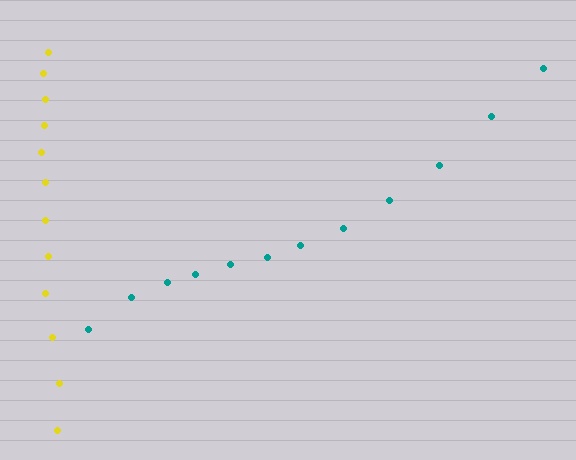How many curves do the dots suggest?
There are 2 distinct paths.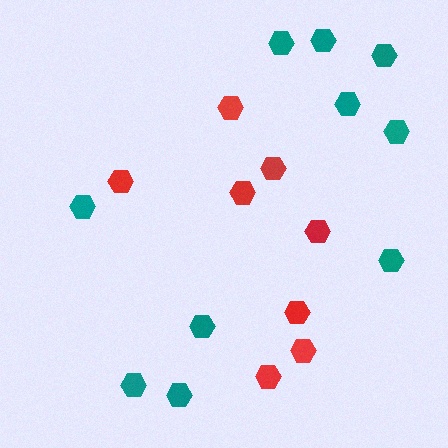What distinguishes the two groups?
There are 2 groups: one group of red hexagons (8) and one group of teal hexagons (10).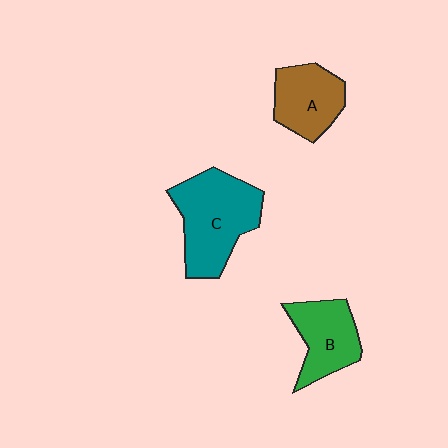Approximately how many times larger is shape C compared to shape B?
Approximately 1.5 times.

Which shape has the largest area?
Shape C (teal).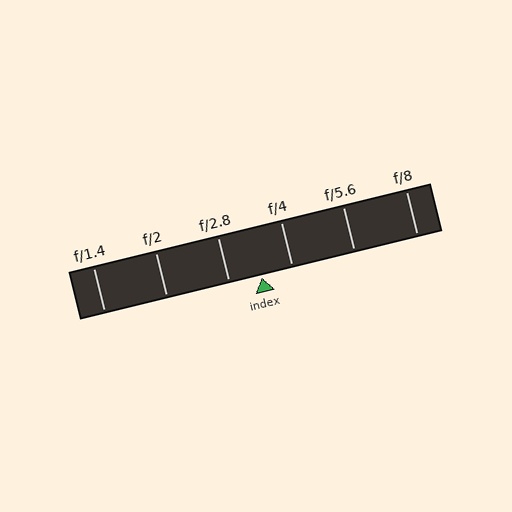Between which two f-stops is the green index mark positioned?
The index mark is between f/2.8 and f/4.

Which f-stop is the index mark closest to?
The index mark is closest to f/4.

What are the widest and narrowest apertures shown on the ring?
The widest aperture shown is f/1.4 and the narrowest is f/8.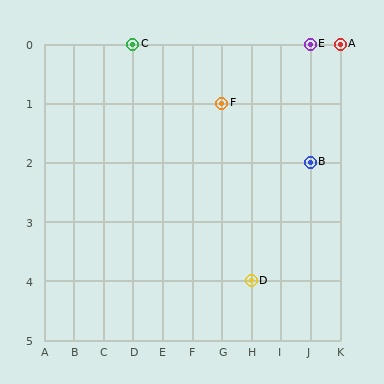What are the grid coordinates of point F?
Point F is at grid coordinates (G, 1).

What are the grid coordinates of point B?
Point B is at grid coordinates (J, 2).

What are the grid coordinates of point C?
Point C is at grid coordinates (D, 0).